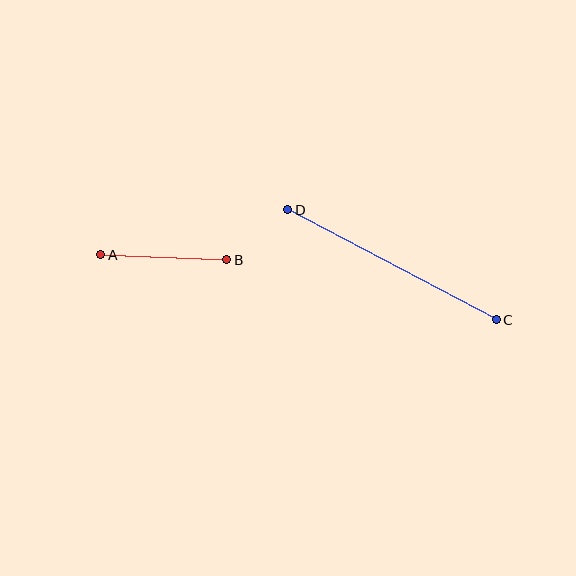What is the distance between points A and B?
The distance is approximately 126 pixels.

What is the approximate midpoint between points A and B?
The midpoint is at approximately (164, 257) pixels.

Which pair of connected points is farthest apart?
Points C and D are farthest apart.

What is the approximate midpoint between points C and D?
The midpoint is at approximately (392, 265) pixels.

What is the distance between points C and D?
The distance is approximately 236 pixels.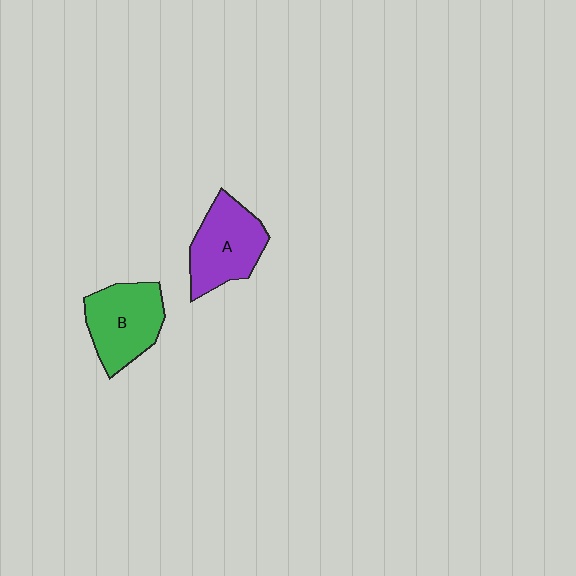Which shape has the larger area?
Shape B (green).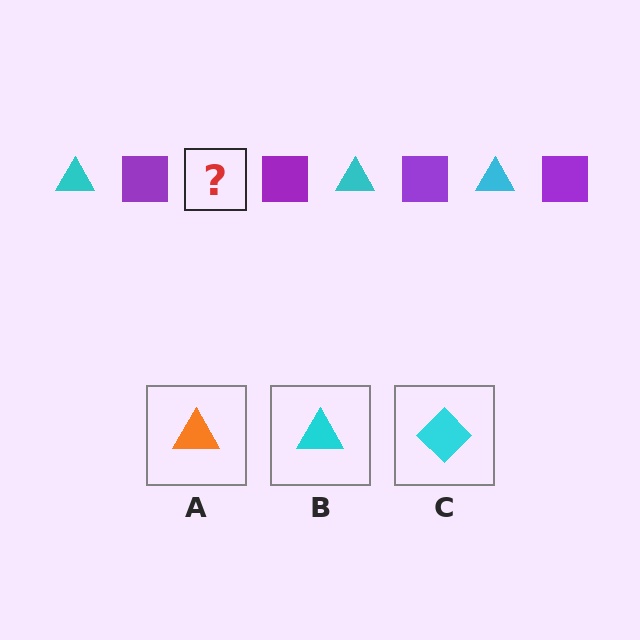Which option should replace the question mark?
Option B.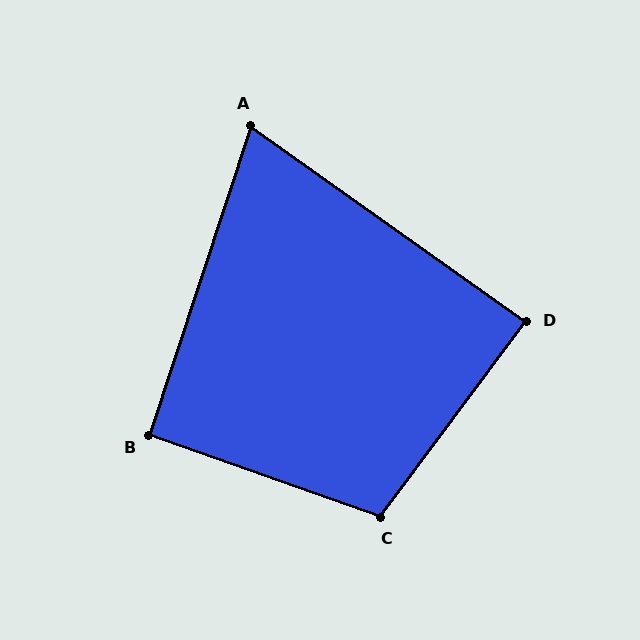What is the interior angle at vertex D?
Approximately 89 degrees (approximately right).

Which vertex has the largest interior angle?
C, at approximately 107 degrees.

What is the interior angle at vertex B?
Approximately 91 degrees (approximately right).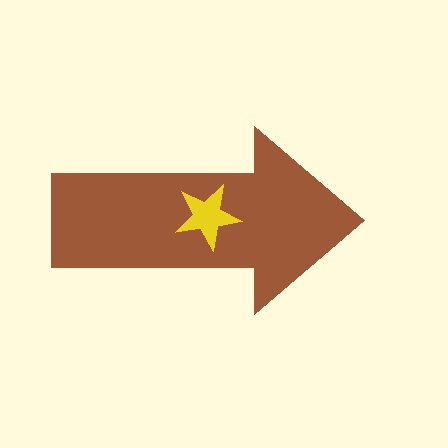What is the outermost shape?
The brown arrow.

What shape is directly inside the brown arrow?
The yellow star.